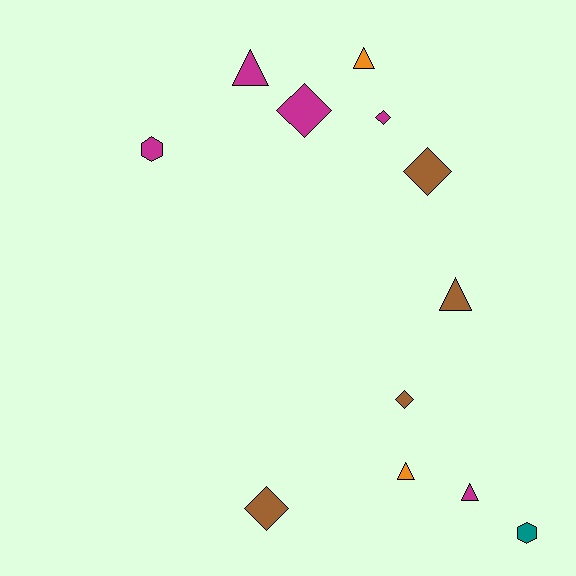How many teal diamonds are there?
There are no teal diamonds.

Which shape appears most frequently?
Diamond, with 5 objects.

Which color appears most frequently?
Magenta, with 5 objects.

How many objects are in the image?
There are 12 objects.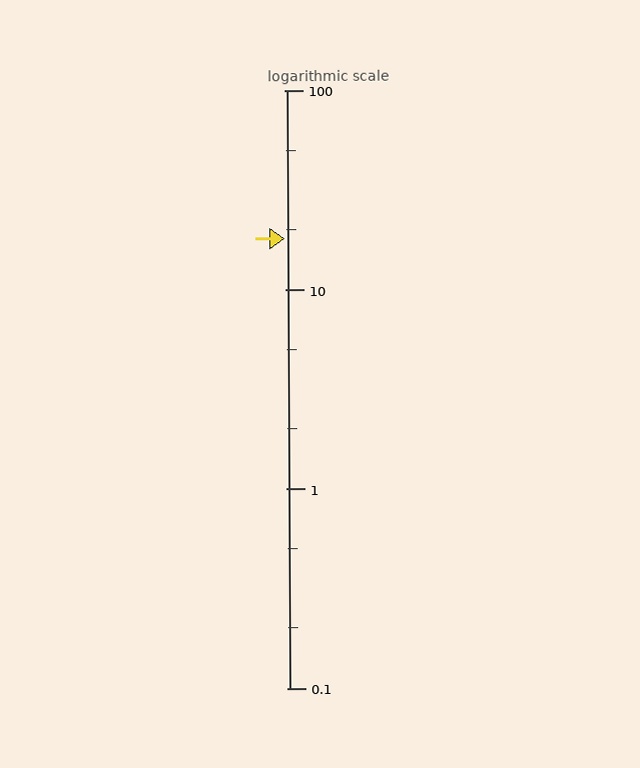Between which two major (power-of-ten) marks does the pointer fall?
The pointer is between 10 and 100.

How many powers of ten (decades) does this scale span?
The scale spans 3 decades, from 0.1 to 100.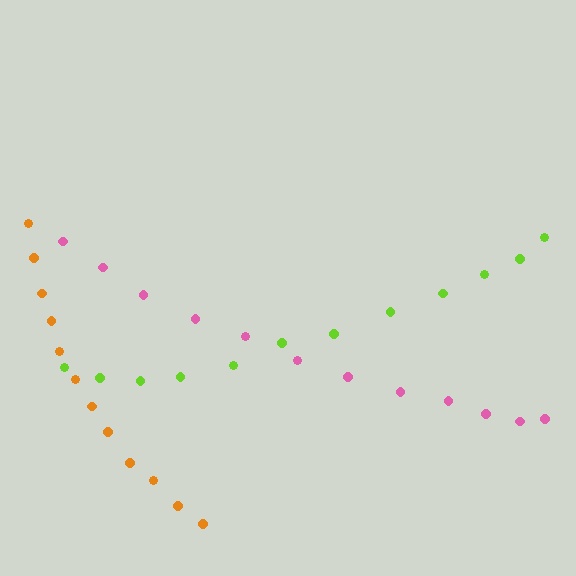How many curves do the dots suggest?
There are 3 distinct paths.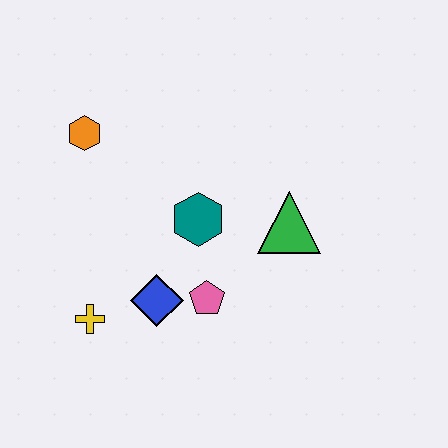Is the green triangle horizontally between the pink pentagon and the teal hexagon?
No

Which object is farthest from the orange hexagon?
The green triangle is farthest from the orange hexagon.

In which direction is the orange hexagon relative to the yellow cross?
The orange hexagon is above the yellow cross.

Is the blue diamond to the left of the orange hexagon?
No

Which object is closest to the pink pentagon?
The blue diamond is closest to the pink pentagon.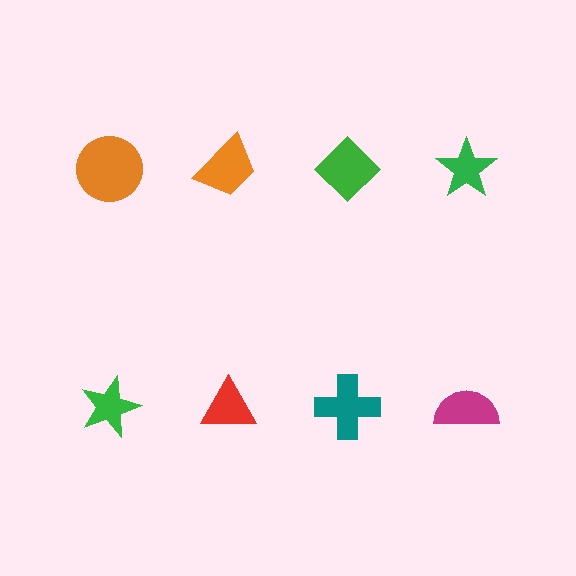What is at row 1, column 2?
An orange trapezoid.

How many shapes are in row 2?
4 shapes.